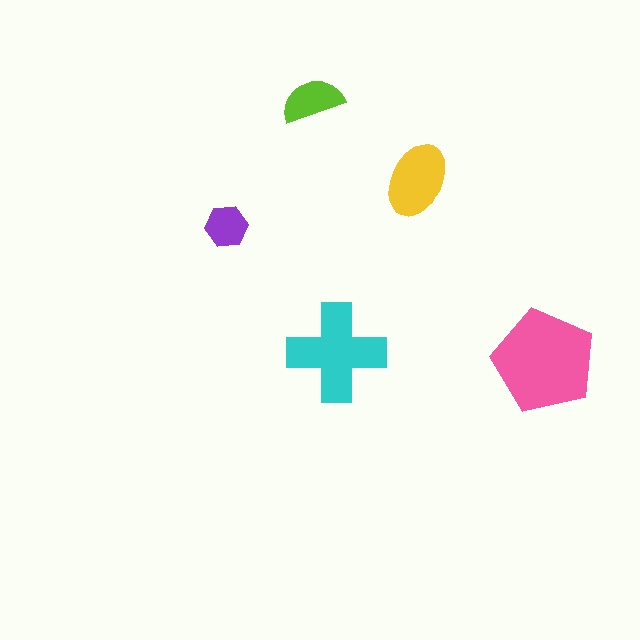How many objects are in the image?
There are 5 objects in the image.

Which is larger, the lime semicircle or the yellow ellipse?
The yellow ellipse.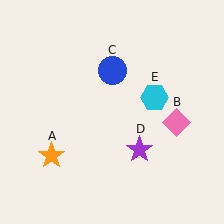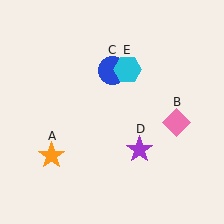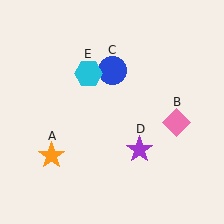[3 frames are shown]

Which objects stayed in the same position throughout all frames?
Orange star (object A) and pink diamond (object B) and blue circle (object C) and purple star (object D) remained stationary.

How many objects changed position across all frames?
1 object changed position: cyan hexagon (object E).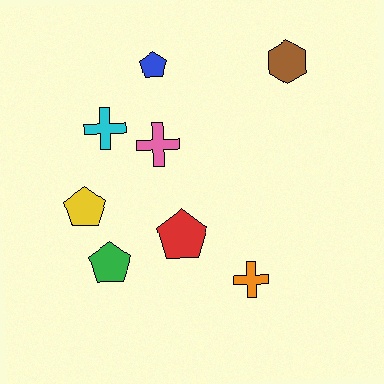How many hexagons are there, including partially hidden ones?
There is 1 hexagon.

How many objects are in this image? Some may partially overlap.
There are 8 objects.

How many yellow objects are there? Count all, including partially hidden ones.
There is 1 yellow object.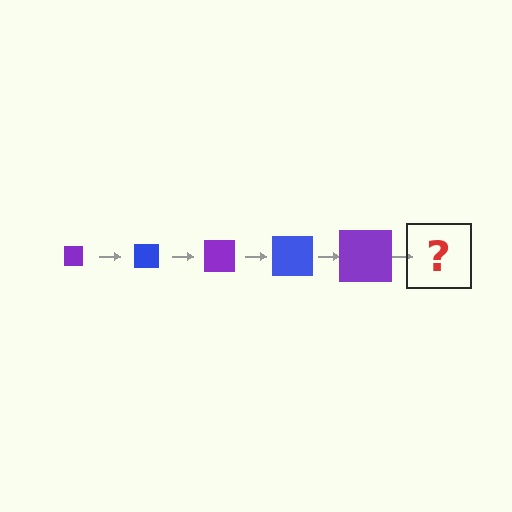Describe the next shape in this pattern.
It should be a blue square, larger than the previous one.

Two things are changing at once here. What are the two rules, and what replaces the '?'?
The two rules are that the square grows larger each step and the color cycles through purple and blue. The '?' should be a blue square, larger than the previous one.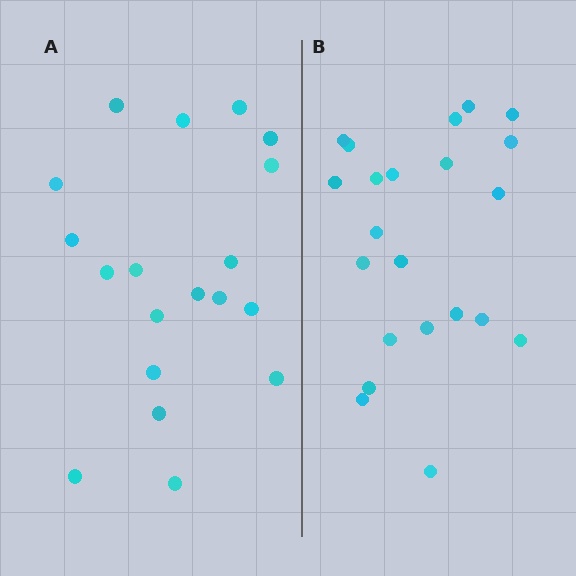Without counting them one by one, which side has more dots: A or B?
Region B (the right region) has more dots.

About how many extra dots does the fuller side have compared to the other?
Region B has just a few more — roughly 2 or 3 more dots than region A.